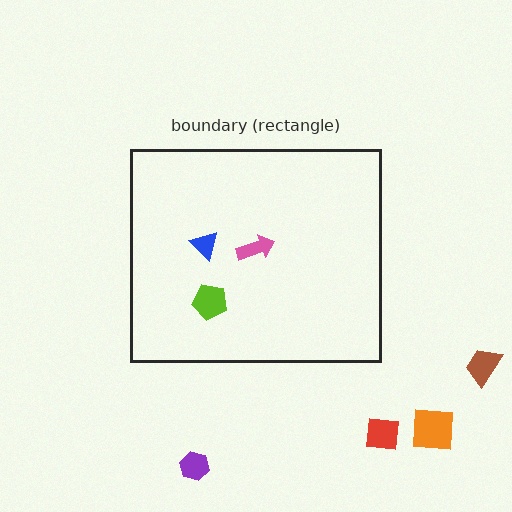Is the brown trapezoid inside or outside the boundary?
Outside.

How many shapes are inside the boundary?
3 inside, 4 outside.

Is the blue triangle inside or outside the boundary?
Inside.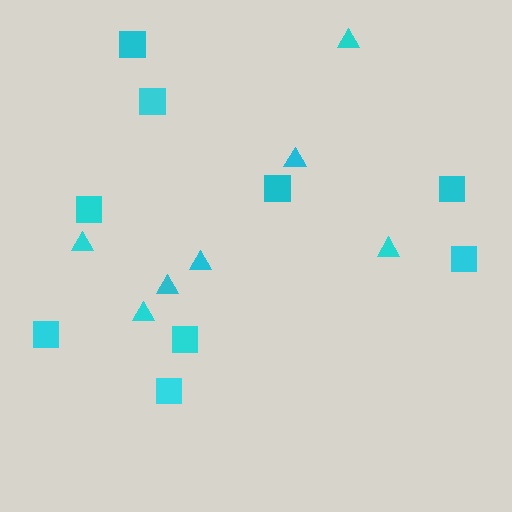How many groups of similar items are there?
There are 2 groups: one group of triangles (7) and one group of squares (9).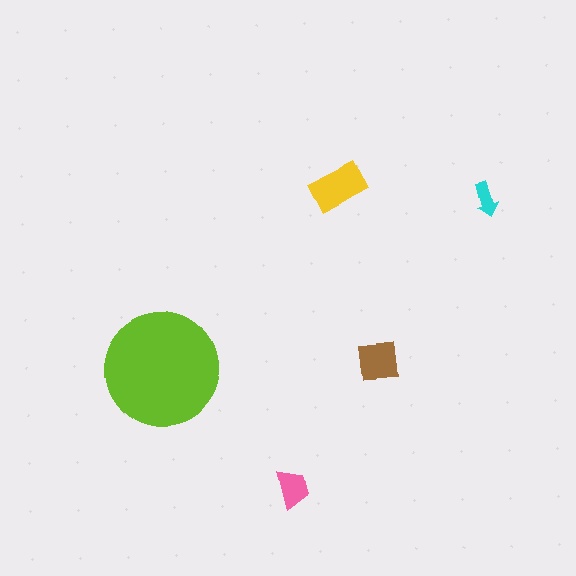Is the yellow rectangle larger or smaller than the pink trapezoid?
Larger.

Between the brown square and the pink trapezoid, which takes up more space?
The brown square.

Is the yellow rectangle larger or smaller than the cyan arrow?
Larger.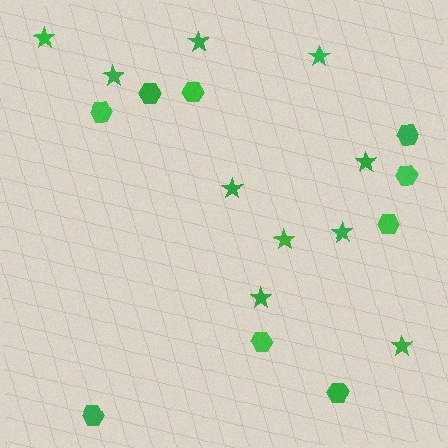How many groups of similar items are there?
There are 2 groups: one group of hexagons (9) and one group of stars (10).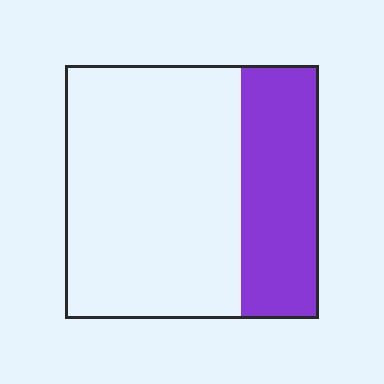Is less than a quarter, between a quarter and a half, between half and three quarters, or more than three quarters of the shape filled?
Between a quarter and a half.